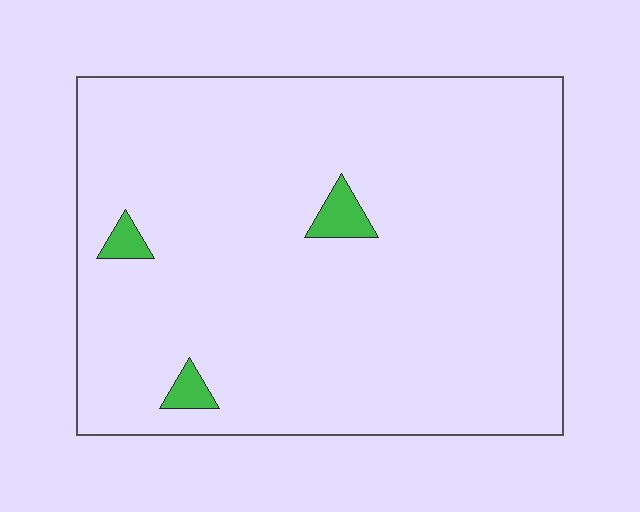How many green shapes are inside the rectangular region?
3.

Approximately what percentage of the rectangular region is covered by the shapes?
Approximately 5%.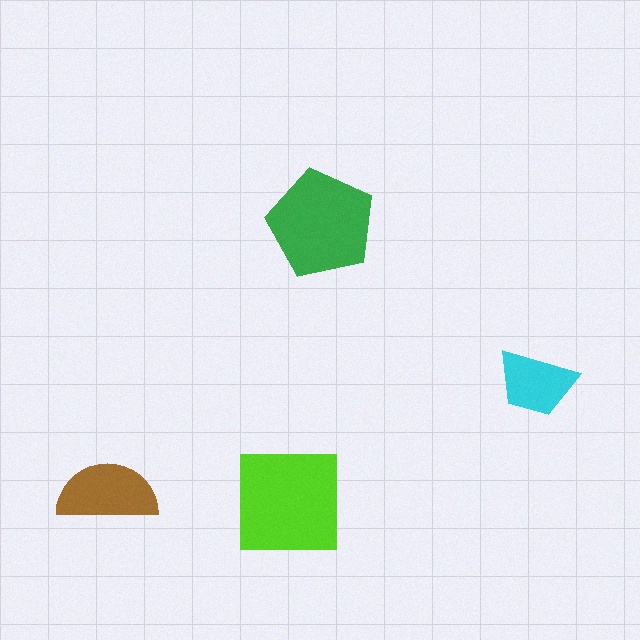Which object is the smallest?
The cyan trapezoid.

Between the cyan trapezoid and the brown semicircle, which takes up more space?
The brown semicircle.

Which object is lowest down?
The lime square is bottommost.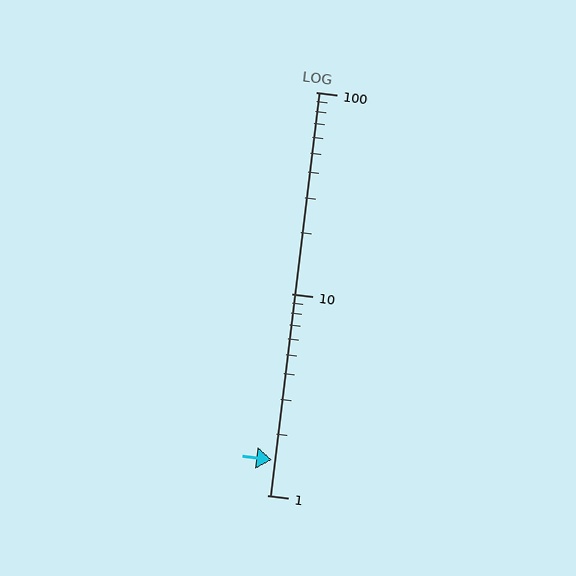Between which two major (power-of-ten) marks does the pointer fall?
The pointer is between 1 and 10.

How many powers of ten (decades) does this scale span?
The scale spans 2 decades, from 1 to 100.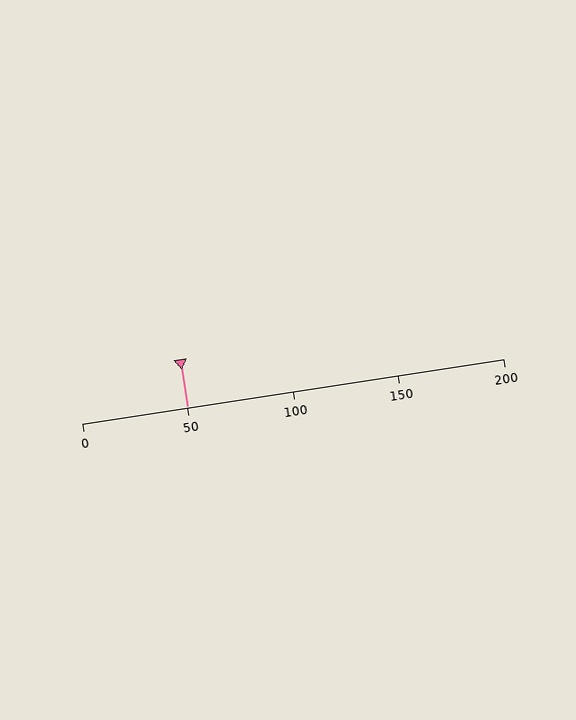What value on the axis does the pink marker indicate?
The marker indicates approximately 50.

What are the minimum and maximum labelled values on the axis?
The axis runs from 0 to 200.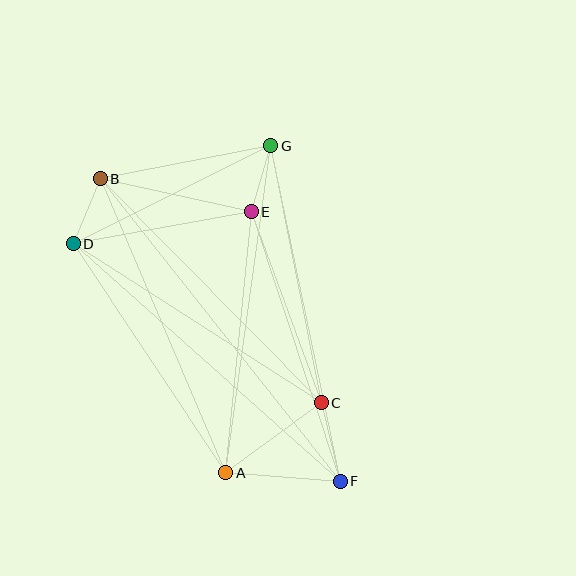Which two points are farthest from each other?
Points B and F are farthest from each other.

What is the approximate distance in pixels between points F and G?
The distance between F and G is approximately 343 pixels.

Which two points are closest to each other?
Points E and G are closest to each other.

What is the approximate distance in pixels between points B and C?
The distance between B and C is approximately 314 pixels.